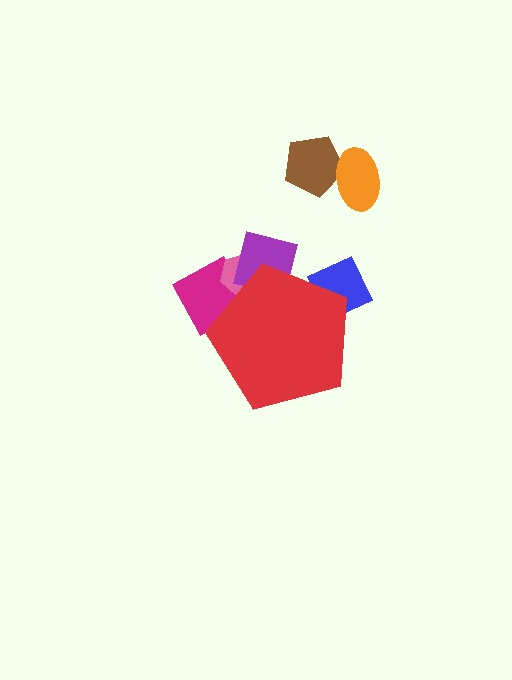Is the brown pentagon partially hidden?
No, the brown pentagon is fully visible.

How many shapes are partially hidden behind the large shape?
4 shapes are partially hidden.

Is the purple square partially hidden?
Yes, the purple square is partially hidden behind the red pentagon.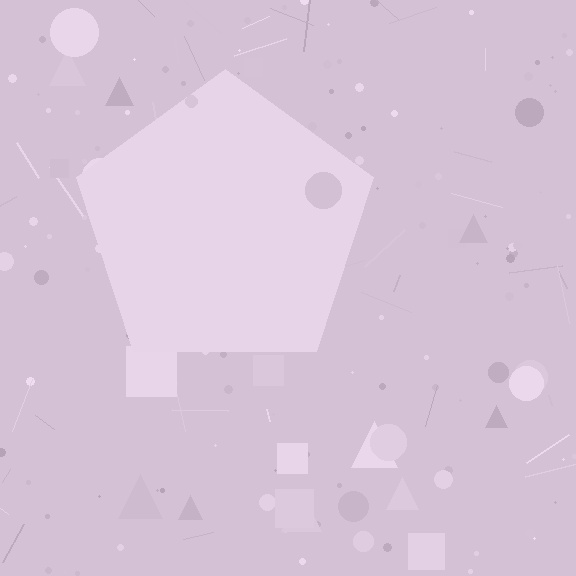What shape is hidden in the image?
A pentagon is hidden in the image.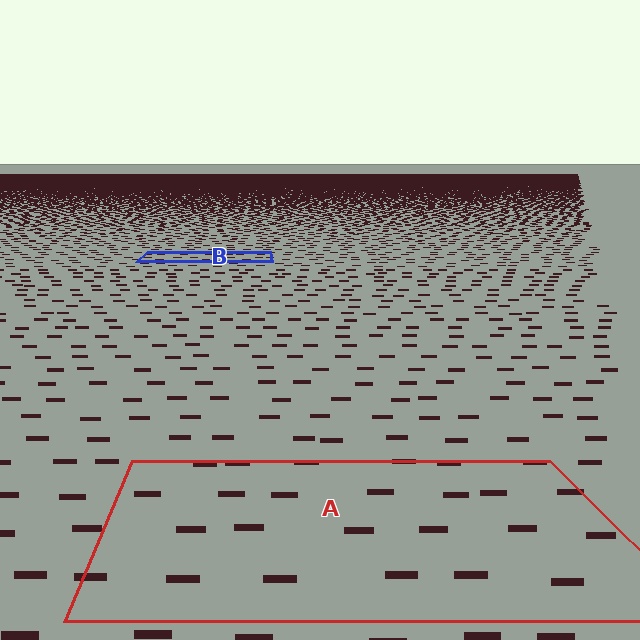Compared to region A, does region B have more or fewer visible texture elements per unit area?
Region B has more texture elements per unit area — they are packed more densely because it is farther away.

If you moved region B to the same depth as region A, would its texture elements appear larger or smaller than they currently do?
They would appear larger. At a closer depth, the same texture elements are projected at a bigger on-screen size.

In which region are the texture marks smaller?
The texture marks are smaller in region B, because it is farther away.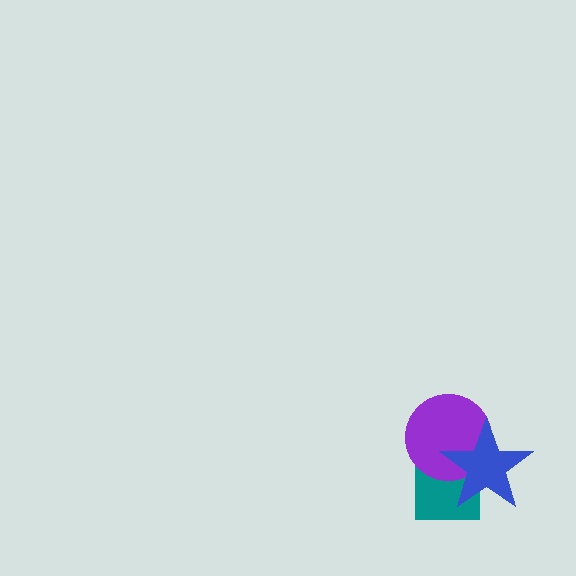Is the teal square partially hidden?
Yes, it is partially covered by another shape.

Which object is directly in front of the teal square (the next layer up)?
The purple circle is directly in front of the teal square.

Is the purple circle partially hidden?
Yes, it is partially covered by another shape.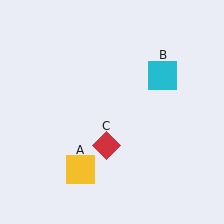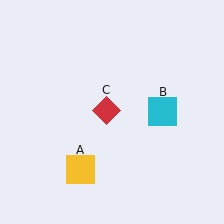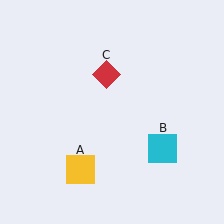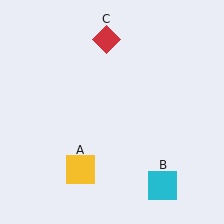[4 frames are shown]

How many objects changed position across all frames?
2 objects changed position: cyan square (object B), red diamond (object C).